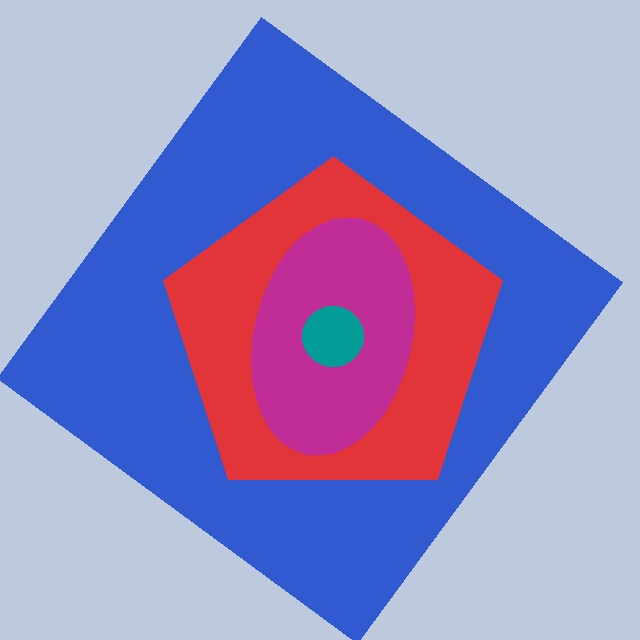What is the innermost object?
The teal circle.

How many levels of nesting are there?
4.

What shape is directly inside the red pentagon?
The magenta ellipse.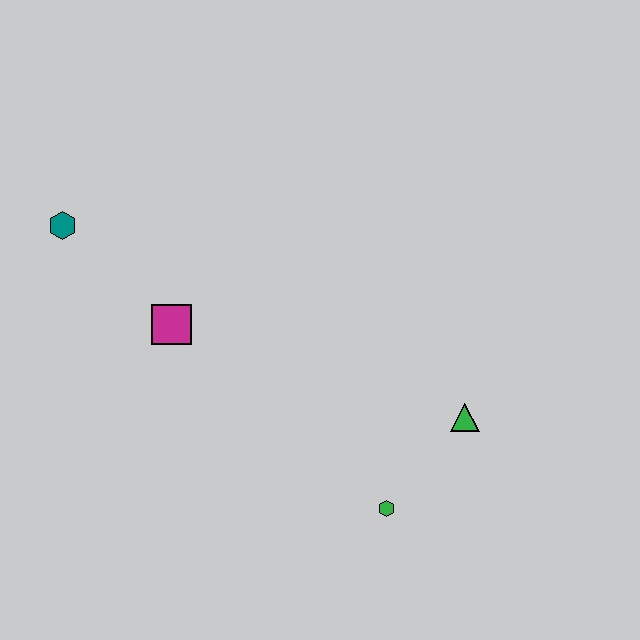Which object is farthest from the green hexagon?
The teal hexagon is farthest from the green hexagon.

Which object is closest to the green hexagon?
The green triangle is closest to the green hexagon.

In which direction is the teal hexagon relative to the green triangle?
The teal hexagon is to the left of the green triangle.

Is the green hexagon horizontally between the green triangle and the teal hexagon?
Yes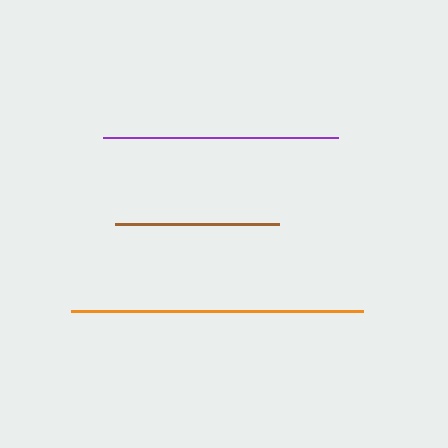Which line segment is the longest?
The orange line is the longest at approximately 292 pixels.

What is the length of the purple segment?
The purple segment is approximately 235 pixels long.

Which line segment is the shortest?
The brown line is the shortest at approximately 164 pixels.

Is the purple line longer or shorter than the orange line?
The orange line is longer than the purple line.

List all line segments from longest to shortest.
From longest to shortest: orange, purple, brown.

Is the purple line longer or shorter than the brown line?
The purple line is longer than the brown line.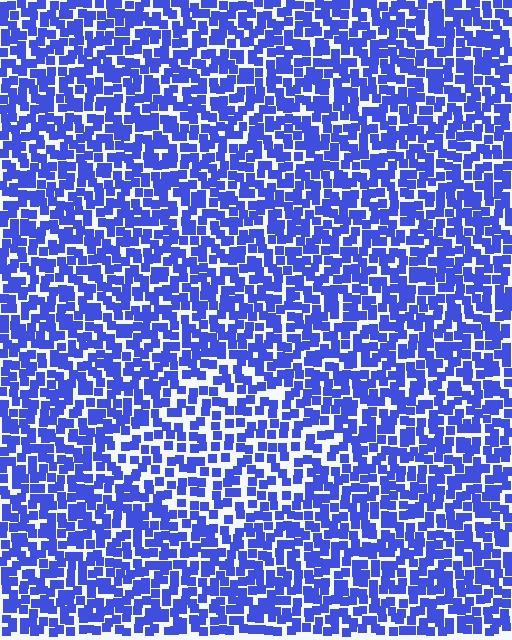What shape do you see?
I see a diamond.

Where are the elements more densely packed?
The elements are more densely packed outside the diamond boundary.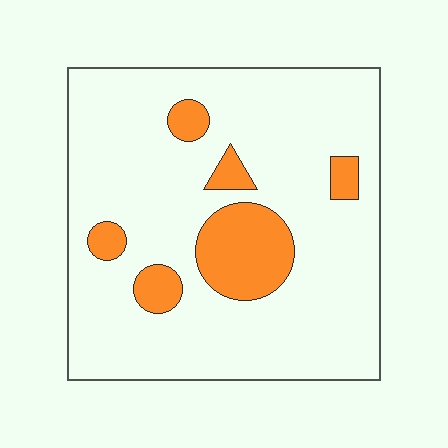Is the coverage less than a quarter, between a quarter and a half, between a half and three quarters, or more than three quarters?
Less than a quarter.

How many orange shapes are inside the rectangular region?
6.